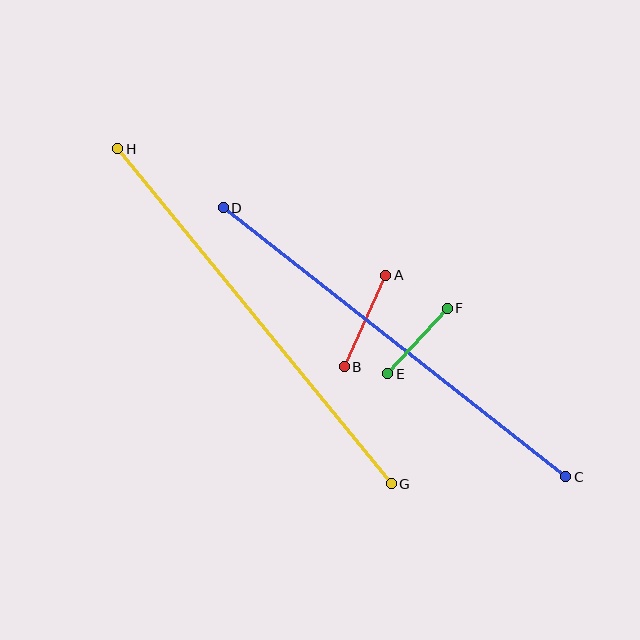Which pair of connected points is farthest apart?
Points C and D are farthest apart.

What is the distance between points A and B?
The distance is approximately 100 pixels.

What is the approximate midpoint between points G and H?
The midpoint is at approximately (254, 316) pixels.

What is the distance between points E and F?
The distance is approximately 89 pixels.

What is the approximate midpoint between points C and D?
The midpoint is at approximately (394, 342) pixels.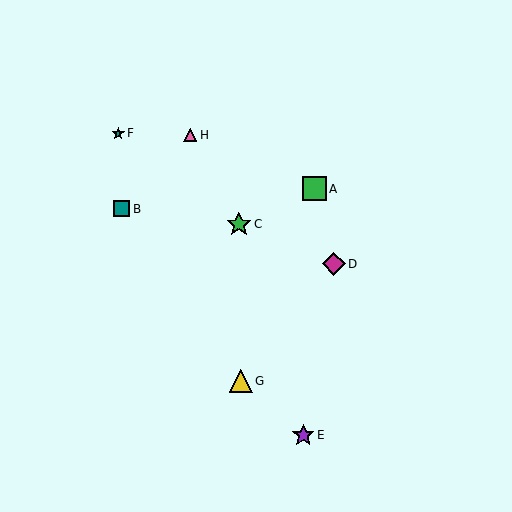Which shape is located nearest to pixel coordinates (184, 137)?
The pink triangle (labeled H) at (190, 135) is nearest to that location.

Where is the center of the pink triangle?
The center of the pink triangle is at (190, 135).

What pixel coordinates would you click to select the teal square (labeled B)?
Click at (121, 209) to select the teal square B.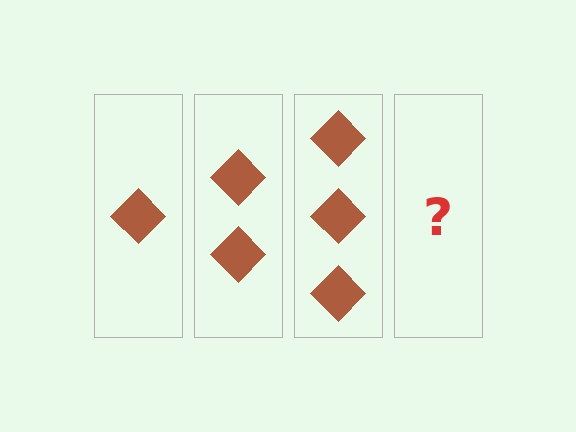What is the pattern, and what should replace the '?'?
The pattern is that each step adds one more diamond. The '?' should be 4 diamonds.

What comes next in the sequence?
The next element should be 4 diamonds.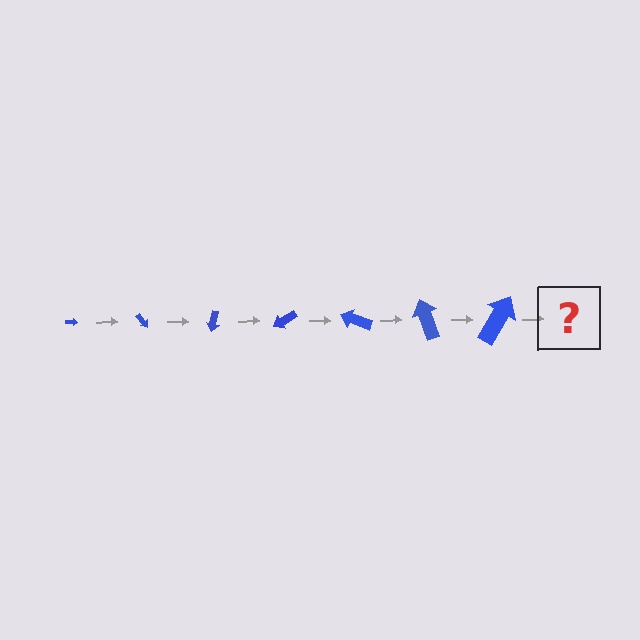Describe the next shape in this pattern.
It should be an arrow, larger than the previous one and rotated 350 degrees from the start.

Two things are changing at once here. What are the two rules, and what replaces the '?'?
The two rules are that the arrow grows larger each step and it rotates 50 degrees each step. The '?' should be an arrow, larger than the previous one and rotated 350 degrees from the start.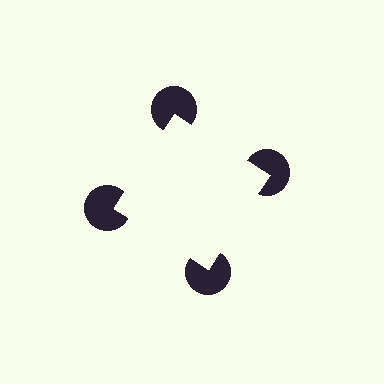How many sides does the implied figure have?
4 sides.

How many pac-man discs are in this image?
There are 4 — one at each vertex of the illusory square.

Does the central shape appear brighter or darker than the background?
It typically appears slightly brighter than the background, even though no actual brightness change is drawn.